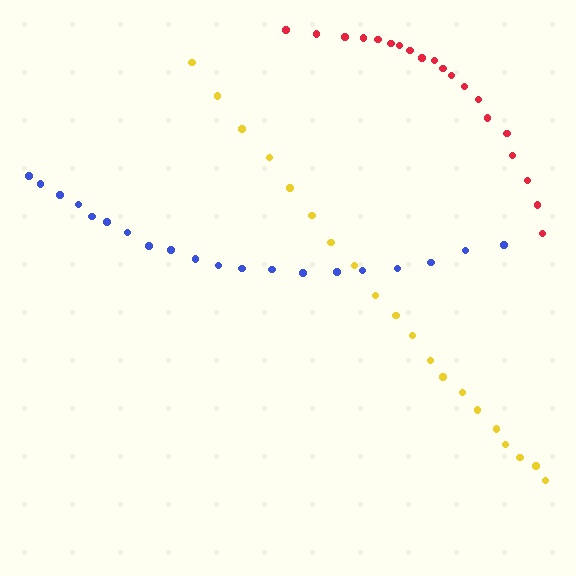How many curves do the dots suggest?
There are 3 distinct paths.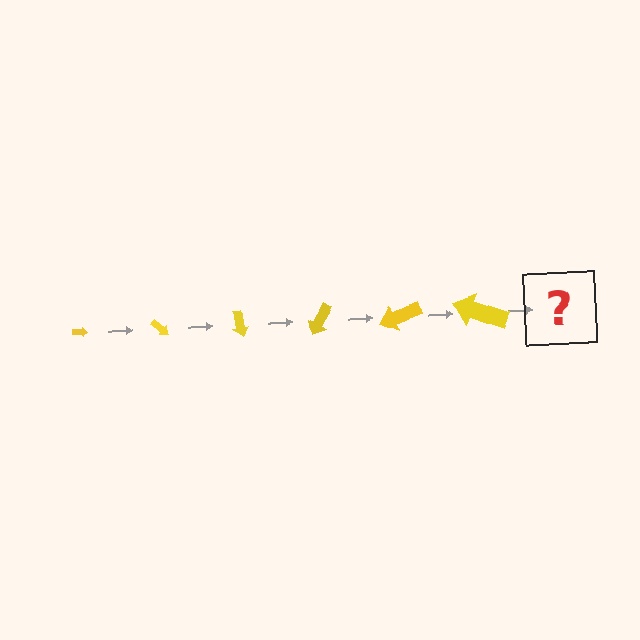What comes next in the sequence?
The next element should be an arrow, larger than the previous one and rotated 240 degrees from the start.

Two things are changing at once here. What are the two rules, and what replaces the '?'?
The two rules are that the arrow grows larger each step and it rotates 40 degrees each step. The '?' should be an arrow, larger than the previous one and rotated 240 degrees from the start.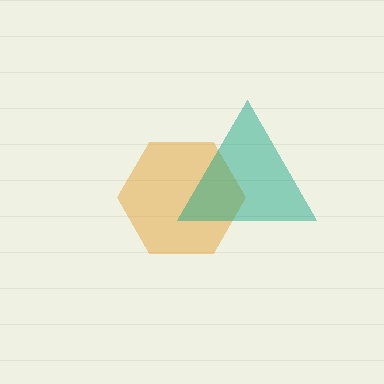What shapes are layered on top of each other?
The layered shapes are: an orange hexagon, a teal triangle.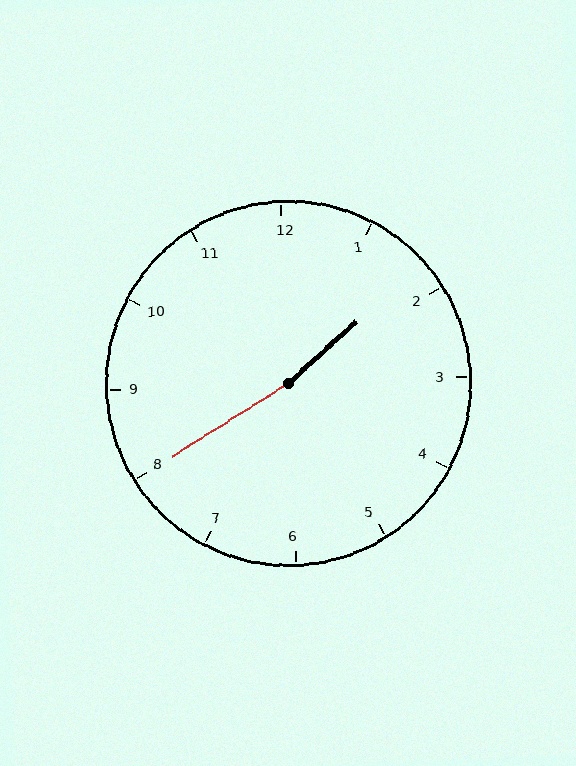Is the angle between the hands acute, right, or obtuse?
It is obtuse.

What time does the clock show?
1:40.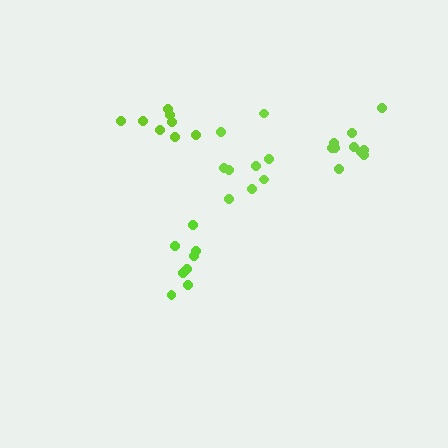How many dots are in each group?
Group 1: 8 dots, Group 2: 8 dots, Group 3: 10 dots, Group 4: 9 dots (35 total).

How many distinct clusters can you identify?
There are 4 distinct clusters.